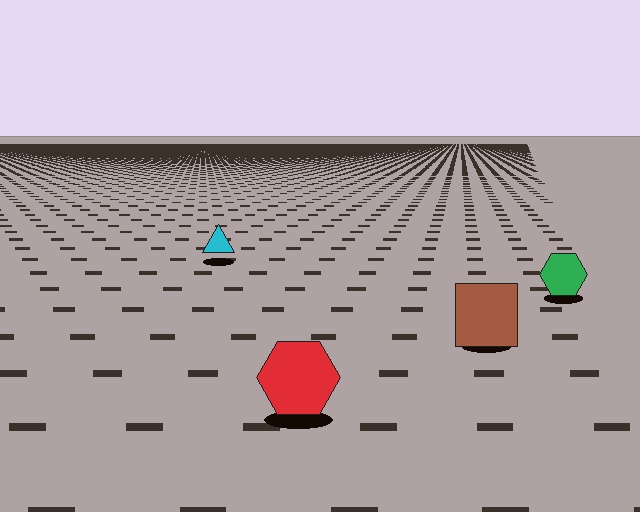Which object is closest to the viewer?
The red hexagon is closest. The texture marks near it are larger and more spread out.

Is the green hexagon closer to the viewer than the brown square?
No. The brown square is closer — you can tell from the texture gradient: the ground texture is coarser near it.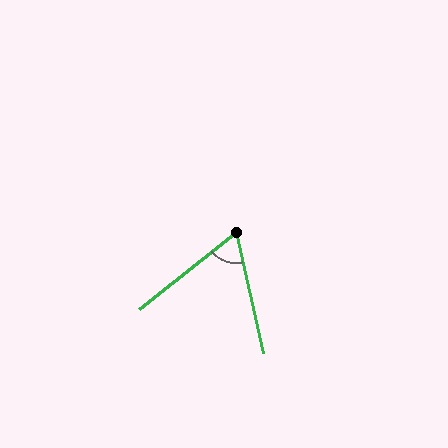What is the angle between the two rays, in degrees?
Approximately 64 degrees.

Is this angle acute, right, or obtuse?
It is acute.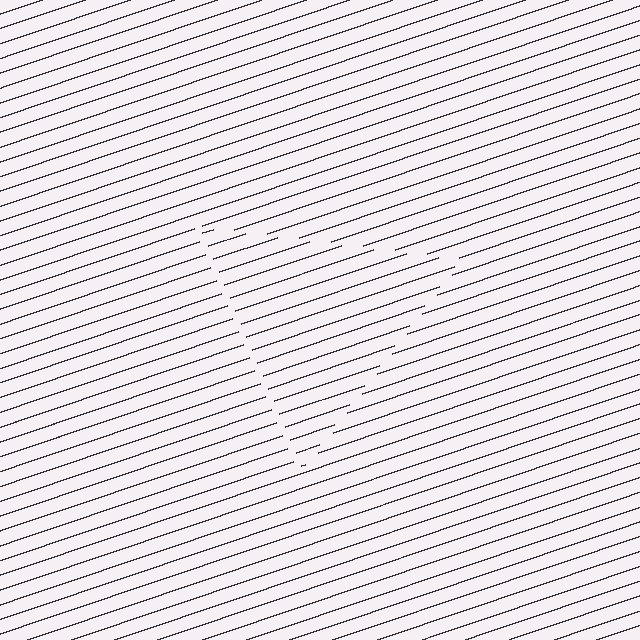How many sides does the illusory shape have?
3 sides — the line-ends trace a triangle.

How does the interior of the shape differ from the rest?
The interior of the shape contains the same grating, shifted by half a period — the contour is defined by the phase discontinuity where line-ends from the inner and outer gratings abut.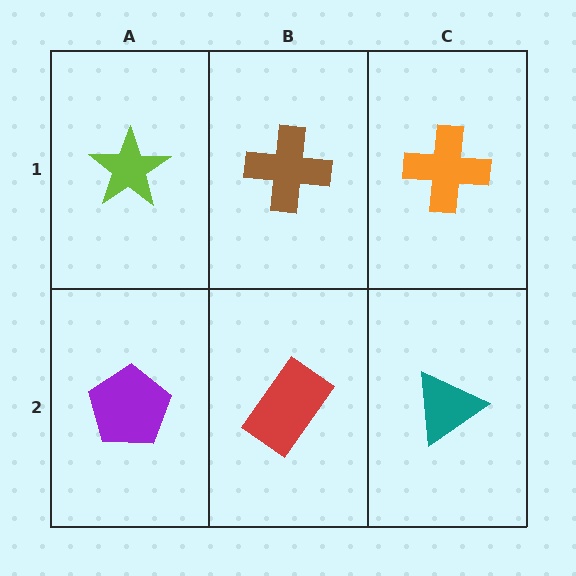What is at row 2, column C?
A teal triangle.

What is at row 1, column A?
A lime star.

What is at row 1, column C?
An orange cross.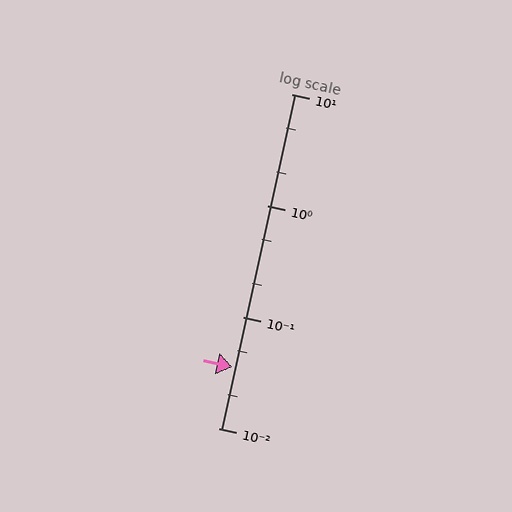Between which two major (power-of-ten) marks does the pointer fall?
The pointer is between 0.01 and 0.1.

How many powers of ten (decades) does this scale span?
The scale spans 3 decades, from 0.01 to 10.